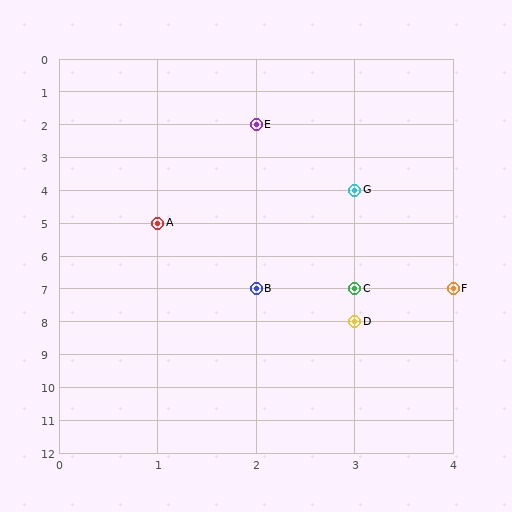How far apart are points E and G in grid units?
Points E and G are 1 column and 2 rows apart (about 2.2 grid units diagonally).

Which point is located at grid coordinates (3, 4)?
Point G is at (3, 4).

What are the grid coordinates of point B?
Point B is at grid coordinates (2, 7).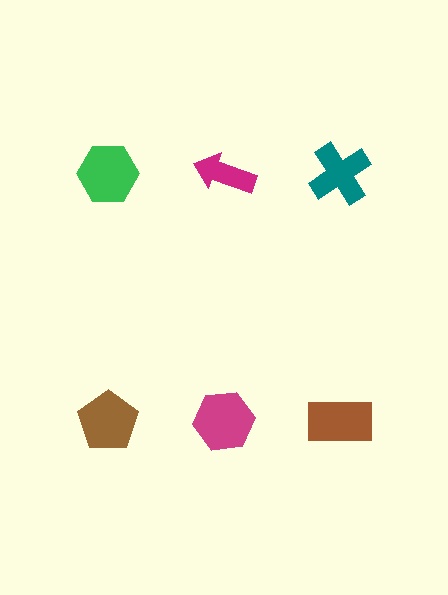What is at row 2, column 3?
A brown rectangle.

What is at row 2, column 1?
A brown pentagon.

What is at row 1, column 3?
A teal cross.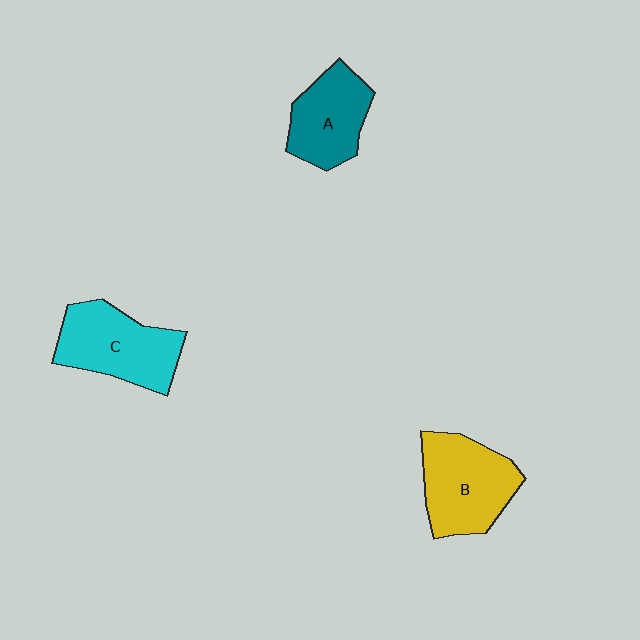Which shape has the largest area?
Shape B (yellow).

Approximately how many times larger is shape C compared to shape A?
Approximately 1.2 times.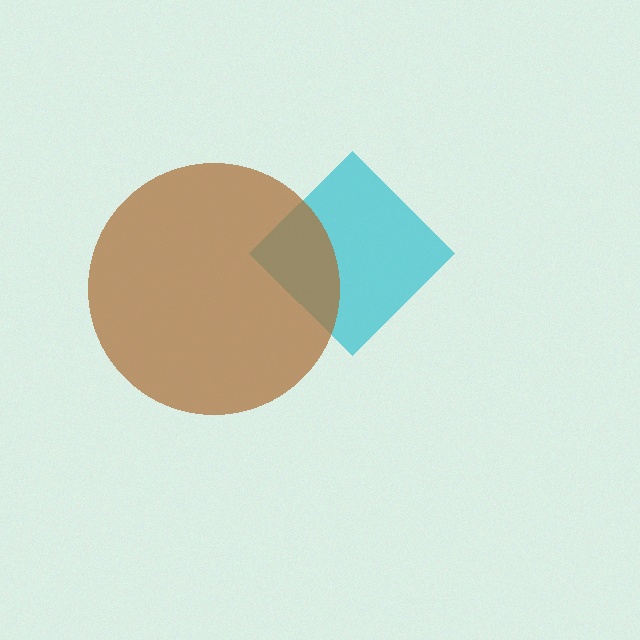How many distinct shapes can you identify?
There are 2 distinct shapes: a cyan diamond, a brown circle.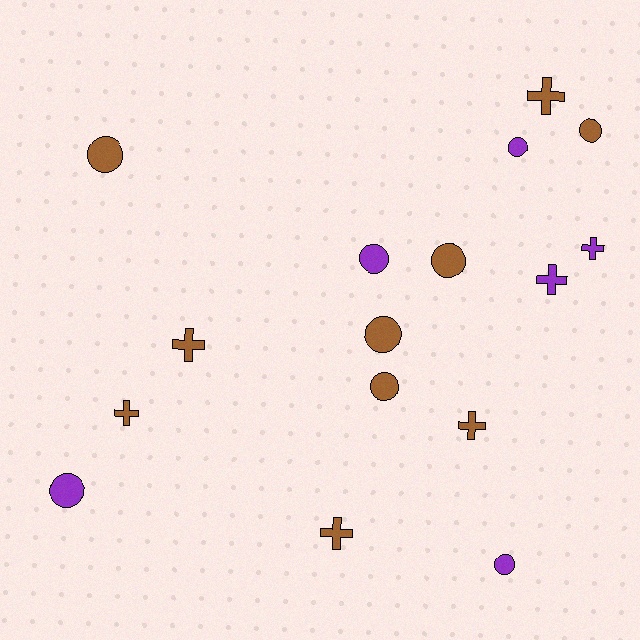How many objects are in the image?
There are 16 objects.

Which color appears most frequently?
Brown, with 10 objects.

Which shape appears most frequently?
Circle, with 9 objects.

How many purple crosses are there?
There are 2 purple crosses.